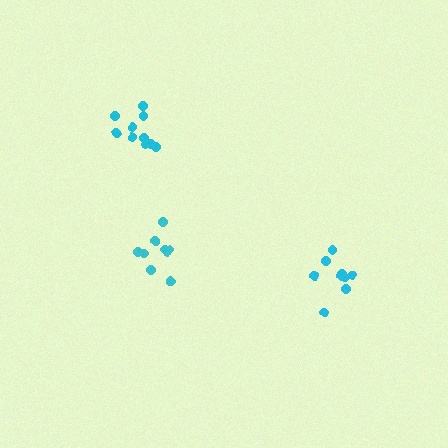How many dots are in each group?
Group 1: 10 dots, Group 2: 9 dots, Group 3: 9 dots (28 total).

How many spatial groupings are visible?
There are 3 spatial groupings.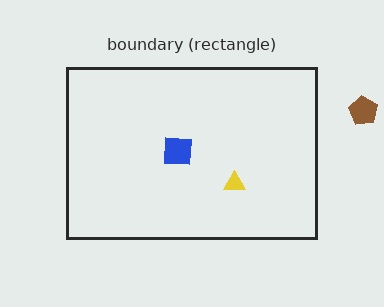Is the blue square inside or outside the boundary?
Inside.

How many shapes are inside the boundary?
2 inside, 1 outside.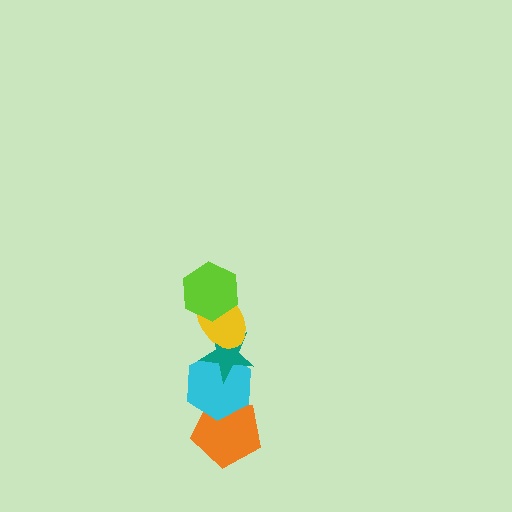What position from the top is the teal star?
The teal star is 3rd from the top.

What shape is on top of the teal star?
The yellow ellipse is on top of the teal star.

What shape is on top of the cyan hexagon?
The teal star is on top of the cyan hexagon.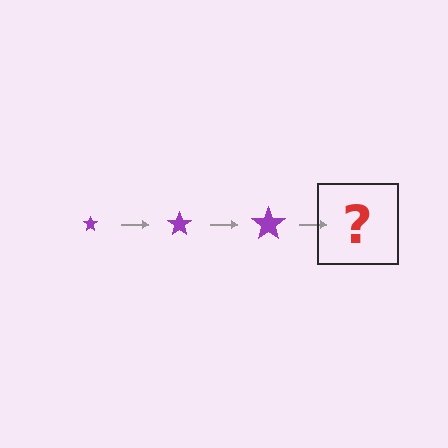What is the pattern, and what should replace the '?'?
The pattern is that the star gets progressively larger each step. The '?' should be a purple star, larger than the previous one.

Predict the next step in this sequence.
The next step is a purple star, larger than the previous one.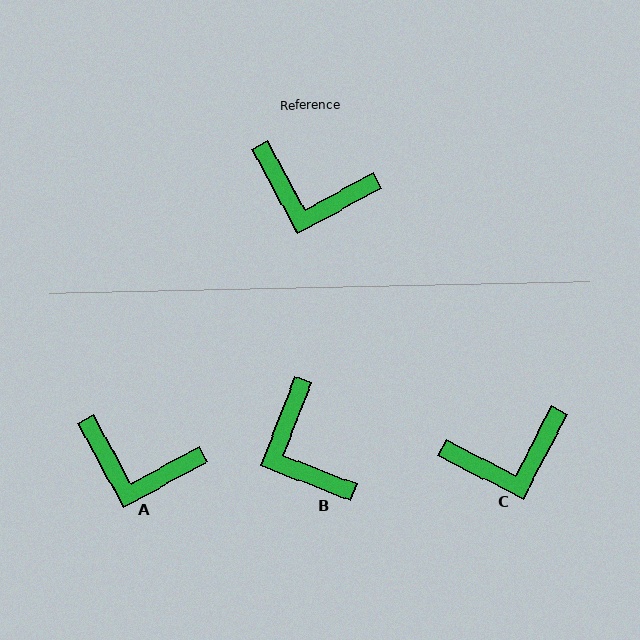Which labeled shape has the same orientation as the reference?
A.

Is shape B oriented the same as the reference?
No, it is off by about 50 degrees.